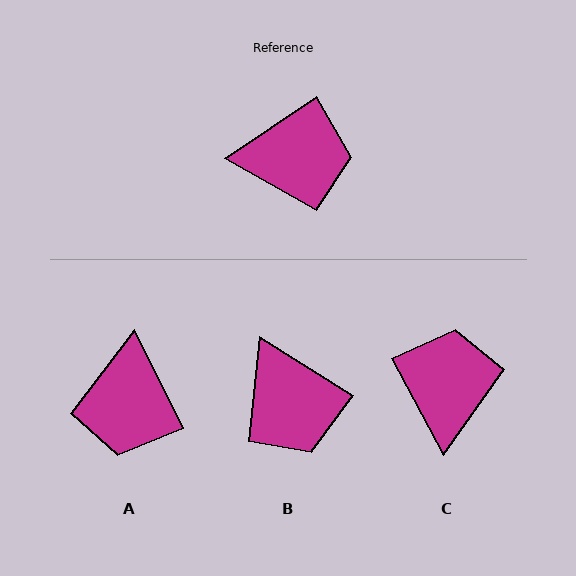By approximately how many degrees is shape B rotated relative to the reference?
Approximately 66 degrees clockwise.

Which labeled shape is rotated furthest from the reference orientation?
A, about 98 degrees away.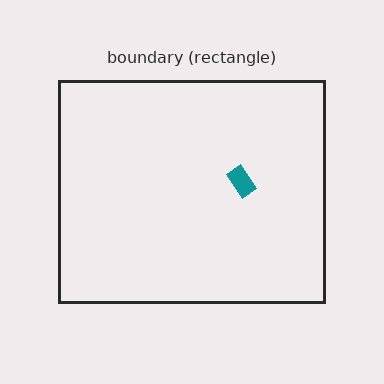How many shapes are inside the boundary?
1 inside, 0 outside.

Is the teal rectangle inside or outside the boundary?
Inside.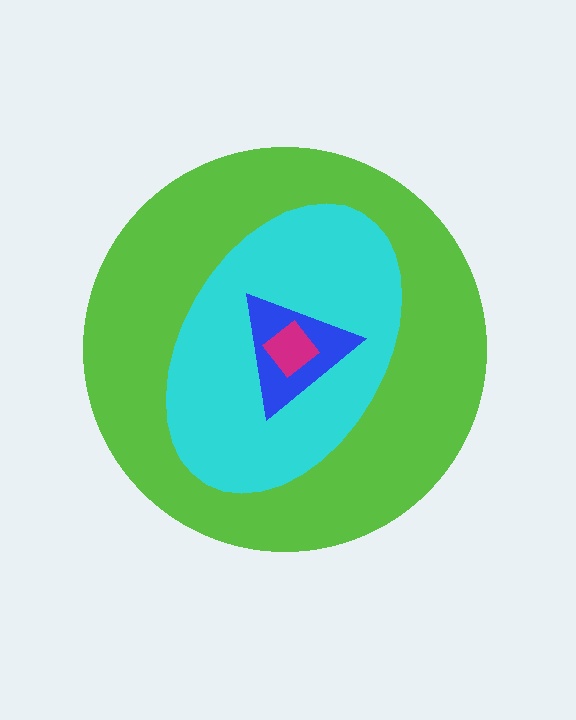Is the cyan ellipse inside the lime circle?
Yes.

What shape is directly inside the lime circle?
The cyan ellipse.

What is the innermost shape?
The magenta diamond.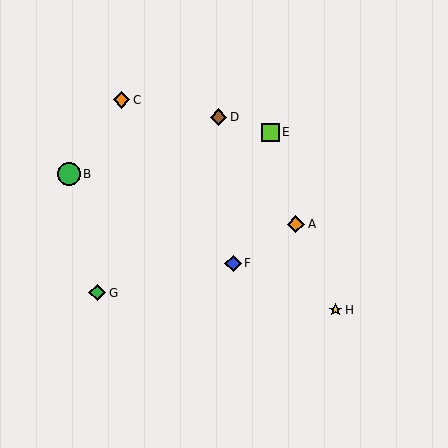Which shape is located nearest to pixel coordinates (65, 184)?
The green circle (labeled B) at (69, 174) is nearest to that location.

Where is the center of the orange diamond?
The center of the orange diamond is at (122, 100).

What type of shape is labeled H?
Shape H is a yellow star.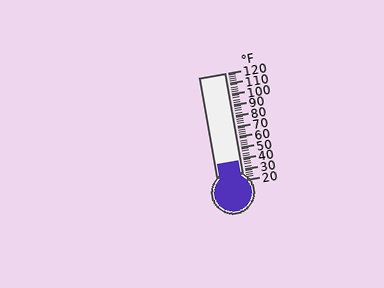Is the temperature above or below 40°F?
The temperature is below 40°F.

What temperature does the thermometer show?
The thermometer shows approximately 38°F.